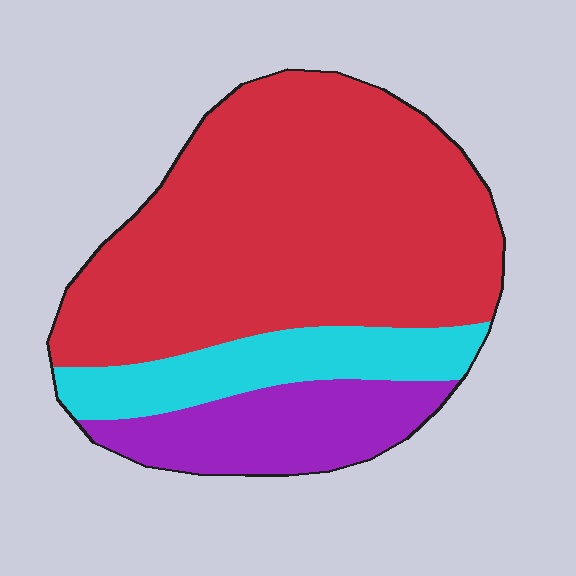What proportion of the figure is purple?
Purple covers roughly 20% of the figure.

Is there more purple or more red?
Red.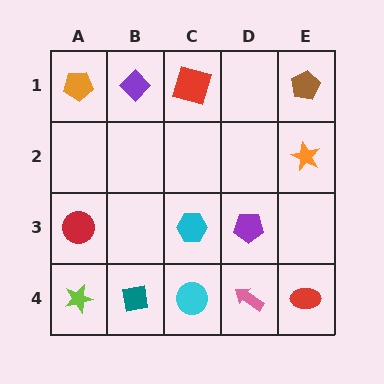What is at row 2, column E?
An orange star.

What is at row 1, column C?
A red square.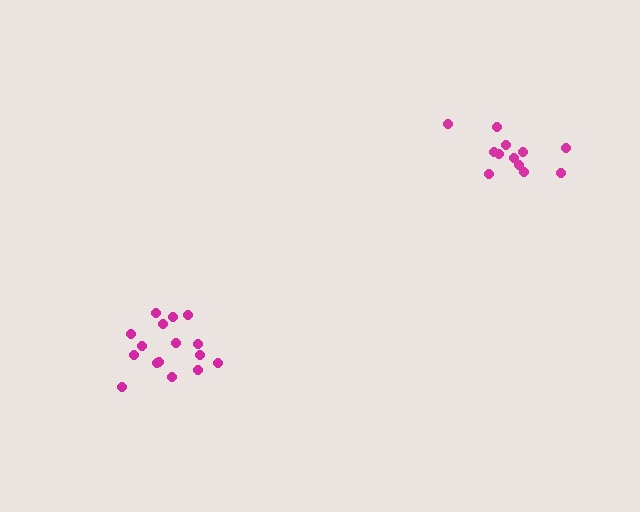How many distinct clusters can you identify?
There are 2 distinct clusters.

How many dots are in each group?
Group 1: 16 dots, Group 2: 12 dots (28 total).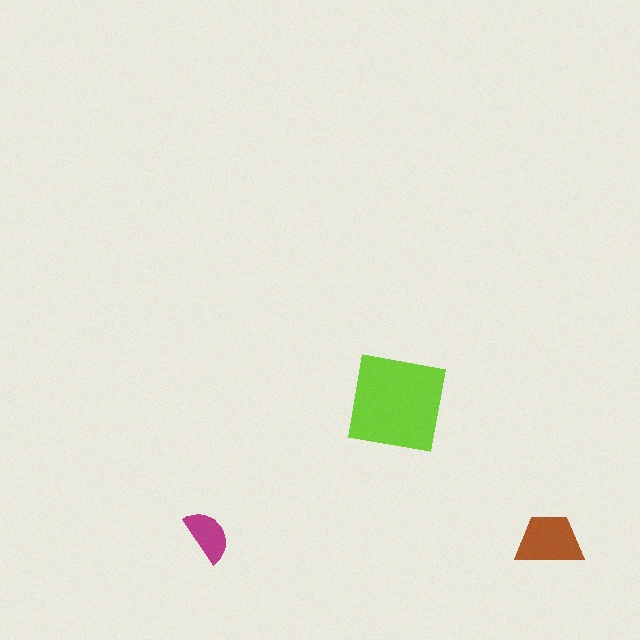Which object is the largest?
The lime square.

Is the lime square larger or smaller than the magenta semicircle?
Larger.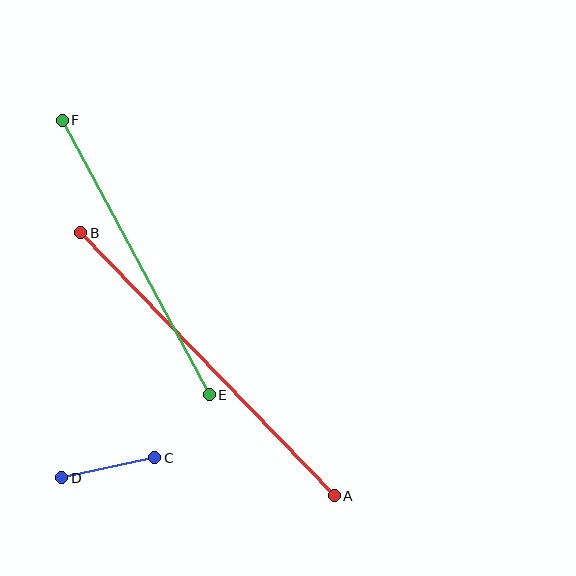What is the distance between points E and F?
The distance is approximately 311 pixels.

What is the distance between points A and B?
The distance is approximately 365 pixels.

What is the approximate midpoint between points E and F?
The midpoint is at approximately (136, 258) pixels.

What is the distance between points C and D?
The distance is approximately 95 pixels.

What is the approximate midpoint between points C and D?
The midpoint is at approximately (108, 468) pixels.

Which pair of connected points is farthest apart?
Points A and B are farthest apart.